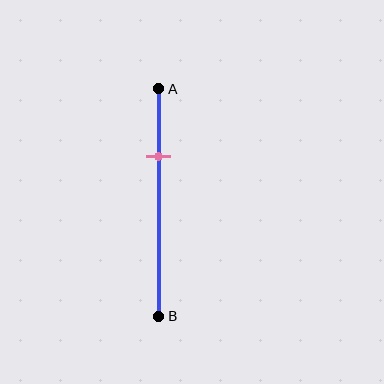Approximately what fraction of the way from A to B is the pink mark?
The pink mark is approximately 30% of the way from A to B.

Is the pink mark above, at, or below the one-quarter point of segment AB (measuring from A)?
The pink mark is below the one-quarter point of segment AB.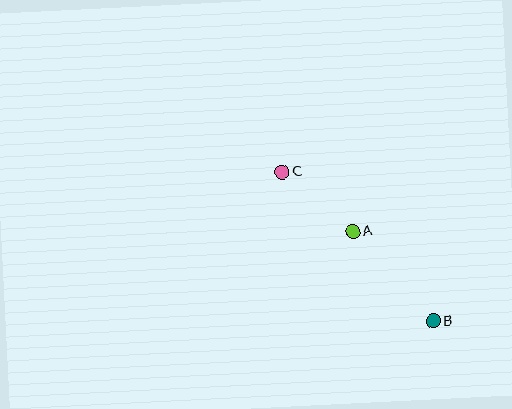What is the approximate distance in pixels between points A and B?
The distance between A and B is approximately 120 pixels.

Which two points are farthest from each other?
Points B and C are farthest from each other.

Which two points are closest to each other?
Points A and C are closest to each other.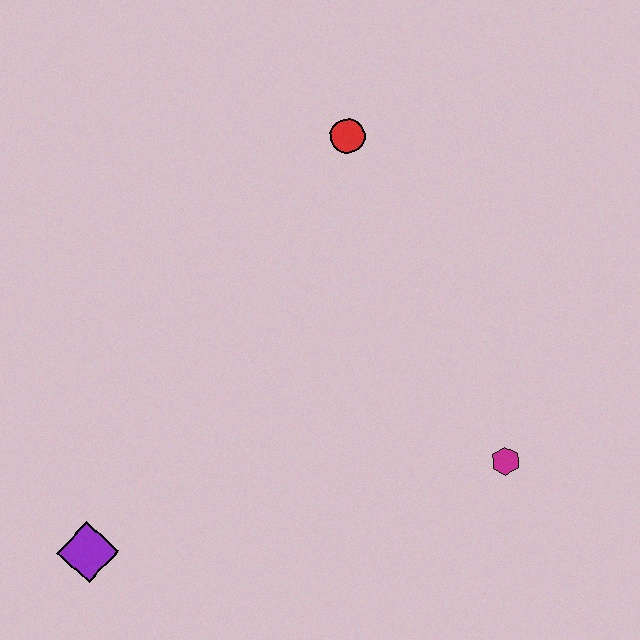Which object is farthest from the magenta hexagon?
The purple diamond is farthest from the magenta hexagon.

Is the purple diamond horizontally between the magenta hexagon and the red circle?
No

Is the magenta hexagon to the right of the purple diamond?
Yes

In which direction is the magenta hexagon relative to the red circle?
The magenta hexagon is below the red circle.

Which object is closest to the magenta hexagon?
The red circle is closest to the magenta hexagon.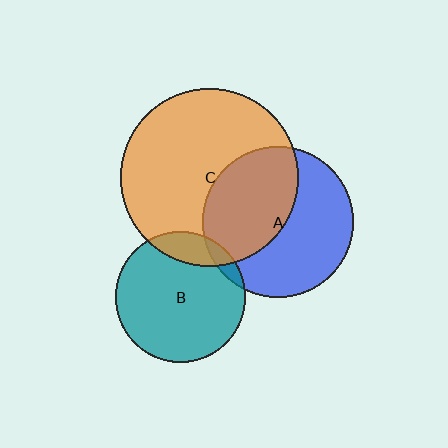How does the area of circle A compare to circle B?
Approximately 1.3 times.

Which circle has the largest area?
Circle C (orange).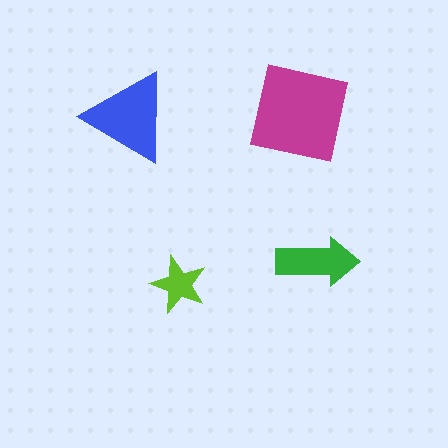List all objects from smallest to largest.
The lime star, the green arrow, the blue triangle, the magenta square.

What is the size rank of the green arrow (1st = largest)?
3rd.